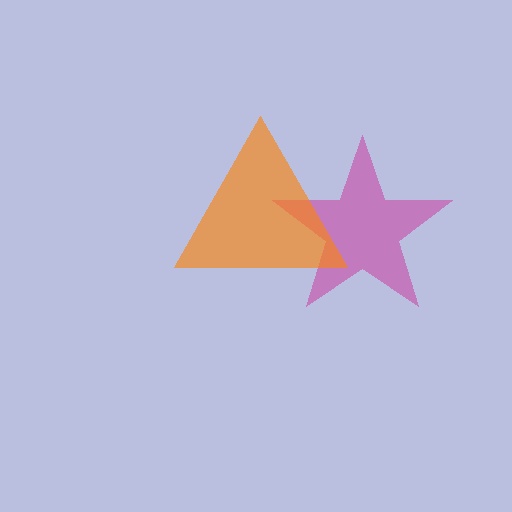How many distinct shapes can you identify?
There are 2 distinct shapes: a magenta star, an orange triangle.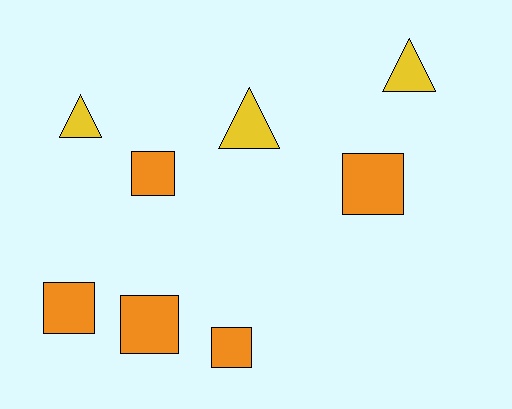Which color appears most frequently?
Orange, with 5 objects.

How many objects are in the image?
There are 8 objects.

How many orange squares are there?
There are 5 orange squares.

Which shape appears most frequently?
Square, with 5 objects.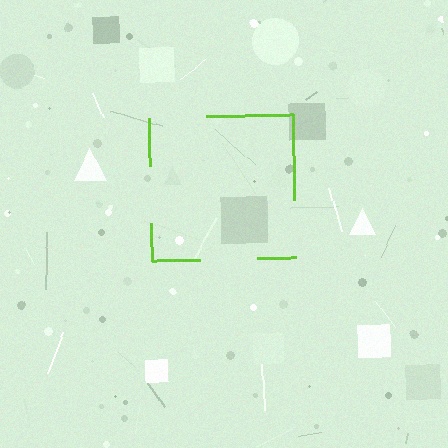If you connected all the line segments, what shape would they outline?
They would outline a square.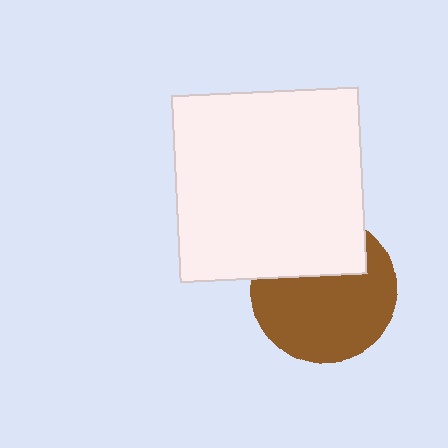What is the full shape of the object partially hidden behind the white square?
The partially hidden object is a brown circle.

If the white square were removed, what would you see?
You would see the complete brown circle.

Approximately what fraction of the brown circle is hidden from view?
Roughly 34% of the brown circle is hidden behind the white square.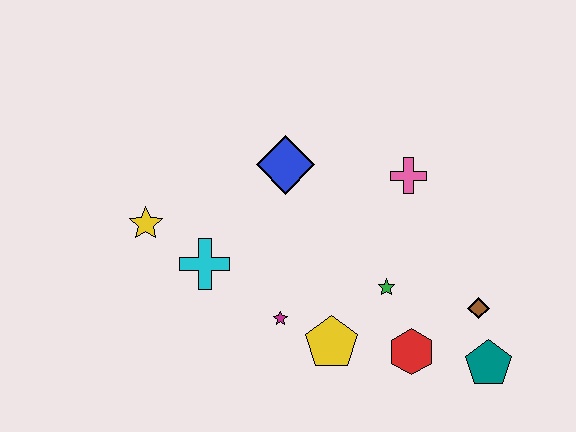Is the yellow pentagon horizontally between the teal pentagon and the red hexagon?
No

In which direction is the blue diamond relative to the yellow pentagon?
The blue diamond is above the yellow pentagon.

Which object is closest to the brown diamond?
The teal pentagon is closest to the brown diamond.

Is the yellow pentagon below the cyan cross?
Yes